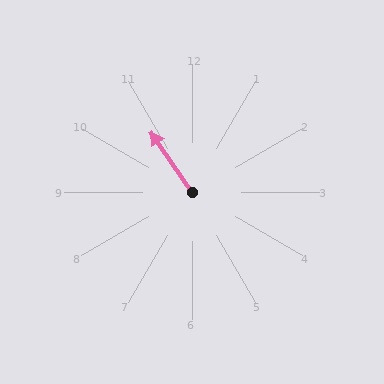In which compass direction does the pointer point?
Northwest.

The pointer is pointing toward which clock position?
Roughly 11 o'clock.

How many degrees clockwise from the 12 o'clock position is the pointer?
Approximately 326 degrees.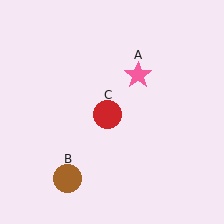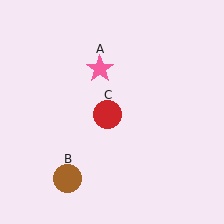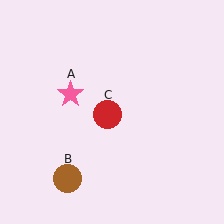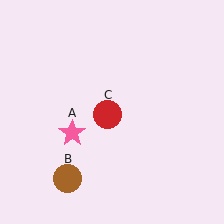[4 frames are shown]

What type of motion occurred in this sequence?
The pink star (object A) rotated counterclockwise around the center of the scene.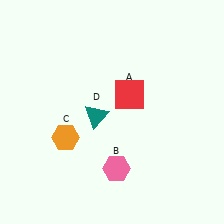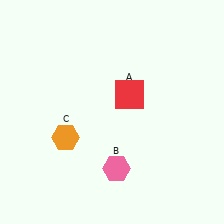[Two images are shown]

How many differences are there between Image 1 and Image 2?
There is 1 difference between the two images.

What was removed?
The teal triangle (D) was removed in Image 2.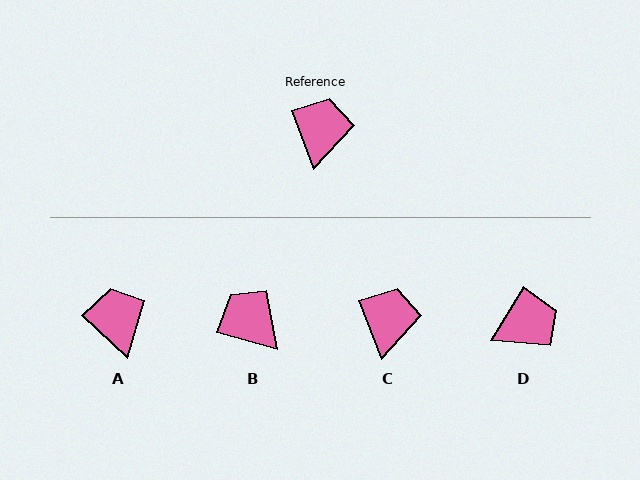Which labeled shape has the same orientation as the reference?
C.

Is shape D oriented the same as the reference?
No, it is off by about 53 degrees.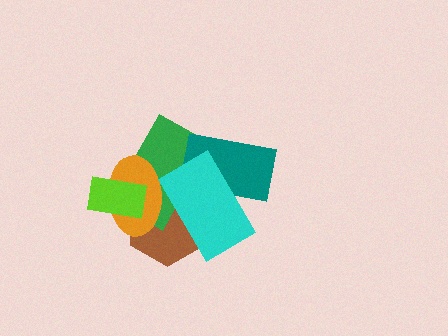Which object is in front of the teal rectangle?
The cyan rectangle is in front of the teal rectangle.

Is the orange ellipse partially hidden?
Yes, it is partially covered by another shape.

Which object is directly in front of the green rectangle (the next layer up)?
The teal rectangle is directly in front of the green rectangle.